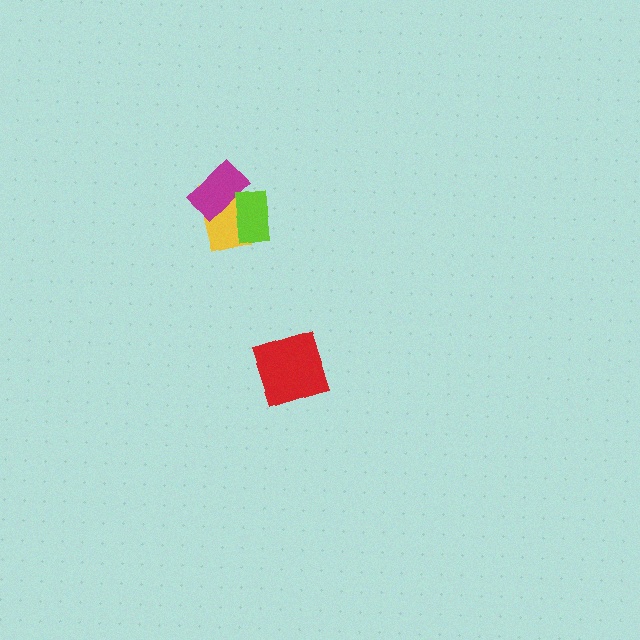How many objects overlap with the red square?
0 objects overlap with the red square.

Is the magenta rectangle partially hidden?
Yes, it is partially covered by another shape.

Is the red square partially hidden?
No, no other shape covers it.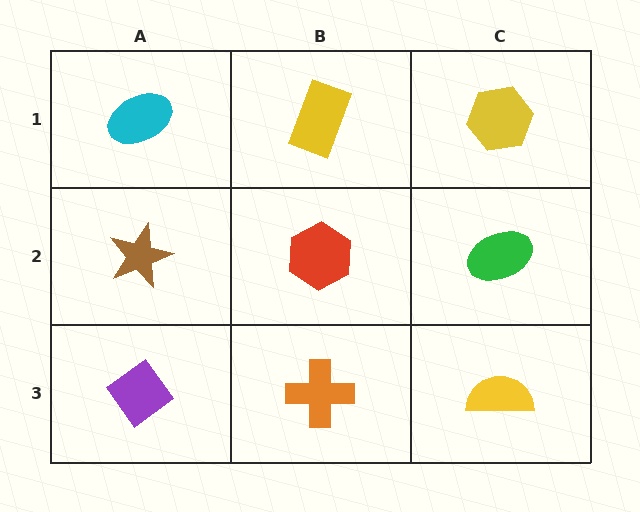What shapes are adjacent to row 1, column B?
A red hexagon (row 2, column B), a cyan ellipse (row 1, column A), a yellow hexagon (row 1, column C).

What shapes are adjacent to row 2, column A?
A cyan ellipse (row 1, column A), a purple diamond (row 3, column A), a red hexagon (row 2, column B).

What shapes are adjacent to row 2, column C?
A yellow hexagon (row 1, column C), a yellow semicircle (row 3, column C), a red hexagon (row 2, column B).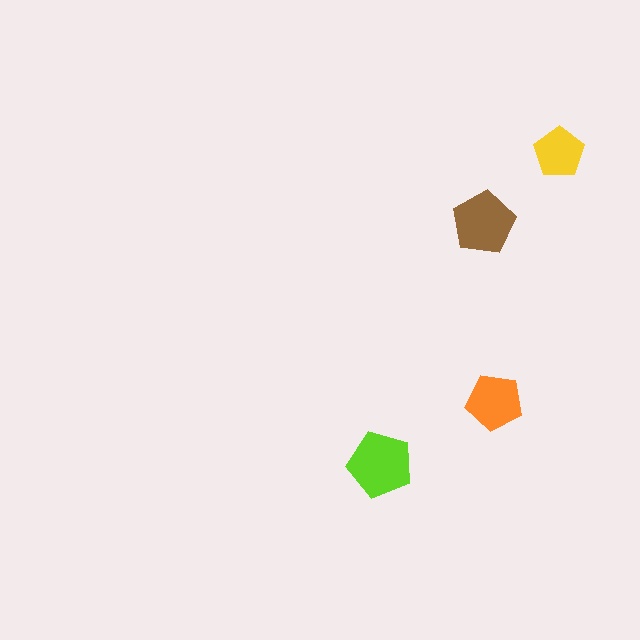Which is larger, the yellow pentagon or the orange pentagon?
The orange one.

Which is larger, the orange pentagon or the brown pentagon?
The brown one.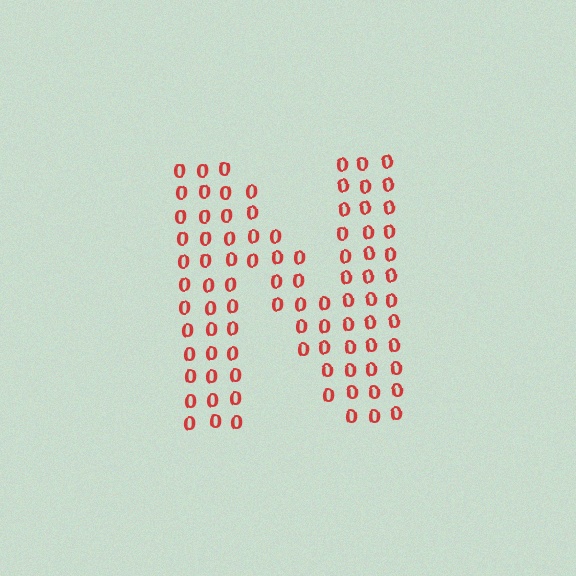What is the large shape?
The large shape is the letter N.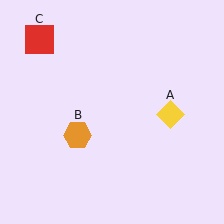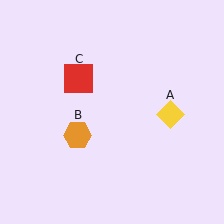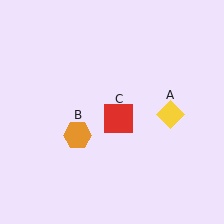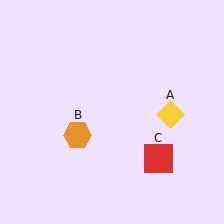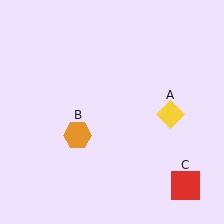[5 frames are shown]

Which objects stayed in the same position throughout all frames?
Yellow diamond (object A) and orange hexagon (object B) remained stationary.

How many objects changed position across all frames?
1 object changed position: red square (object C).